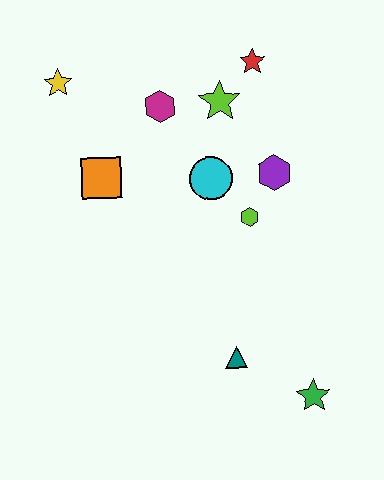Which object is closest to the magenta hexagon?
The lime star is closest to the magenta hexagon.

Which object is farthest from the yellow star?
The green star is farthest from the yellow star.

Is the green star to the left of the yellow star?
No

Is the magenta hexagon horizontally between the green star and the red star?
No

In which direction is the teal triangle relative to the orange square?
The teal triangle is below the orange square.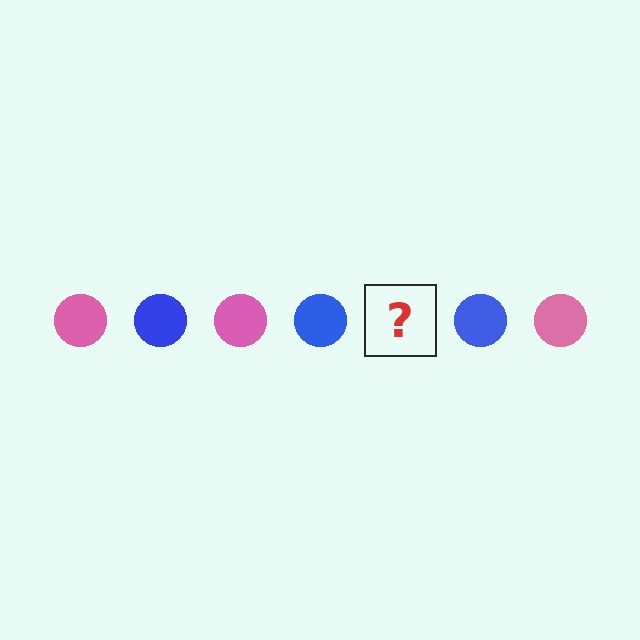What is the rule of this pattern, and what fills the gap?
The rule is that the pattern cycles through pink, blue circles. The gap should be filled with a pink circle.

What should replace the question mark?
The question mark should be replaced with a pink circle.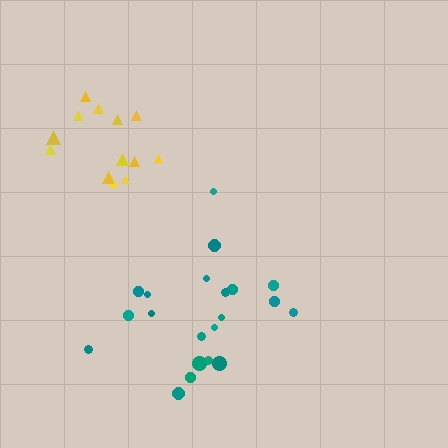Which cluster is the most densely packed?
Yellow.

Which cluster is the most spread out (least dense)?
Teal.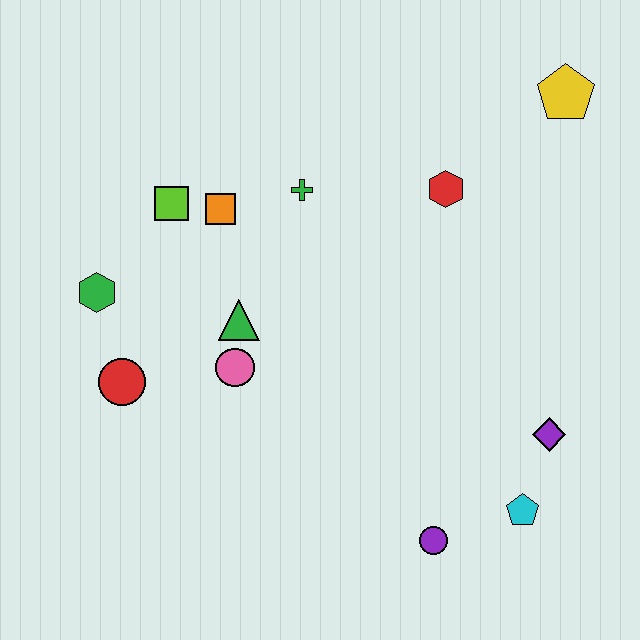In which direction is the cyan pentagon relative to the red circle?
The cyan pentagon is to the right of the red circle.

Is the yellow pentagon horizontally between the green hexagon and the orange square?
No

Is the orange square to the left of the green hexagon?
No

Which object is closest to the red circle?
The green hexagon is closest to the red circle.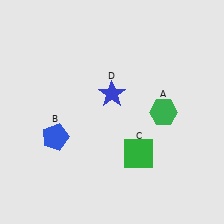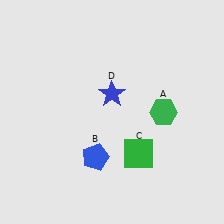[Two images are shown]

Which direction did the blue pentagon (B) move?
The blue pentagon (B) moved right.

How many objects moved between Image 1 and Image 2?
1 object moved between the two images.